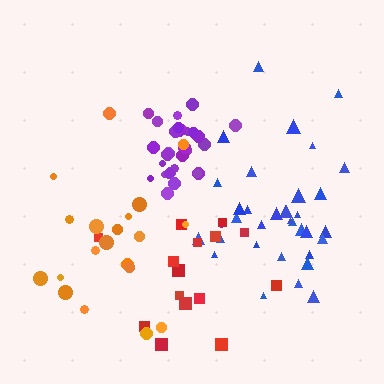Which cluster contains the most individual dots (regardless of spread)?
Blue (34).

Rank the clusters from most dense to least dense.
purple, blue, orange, red.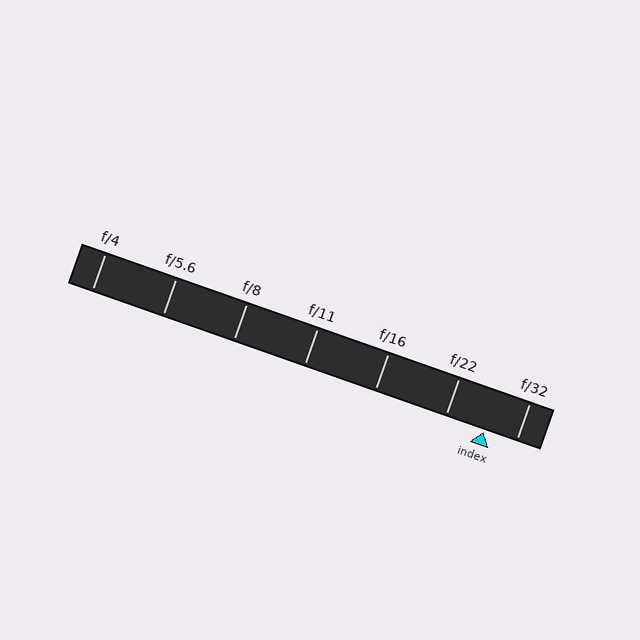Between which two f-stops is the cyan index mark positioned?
The index mark is between f/22 and f/32.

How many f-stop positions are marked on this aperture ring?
There are 7 f-stop positions marked.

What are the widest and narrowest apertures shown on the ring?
The widest aperture shown is f/4 and the narrowest is f/32.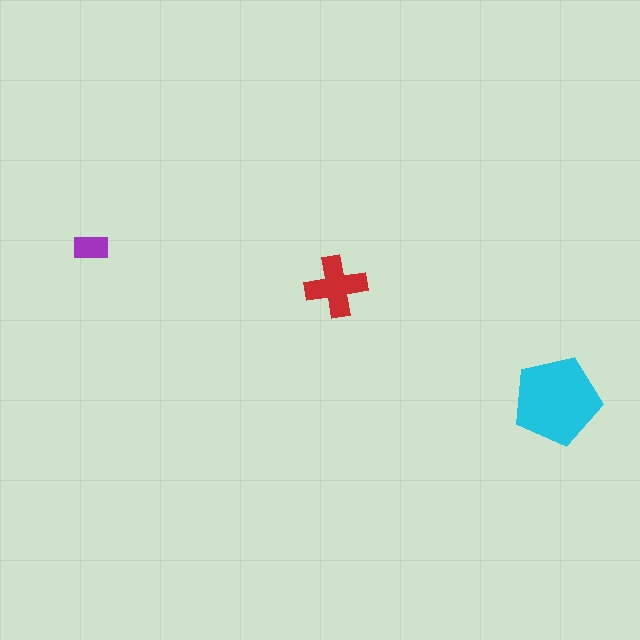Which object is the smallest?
The purple rectangle.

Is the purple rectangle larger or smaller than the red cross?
Smaller.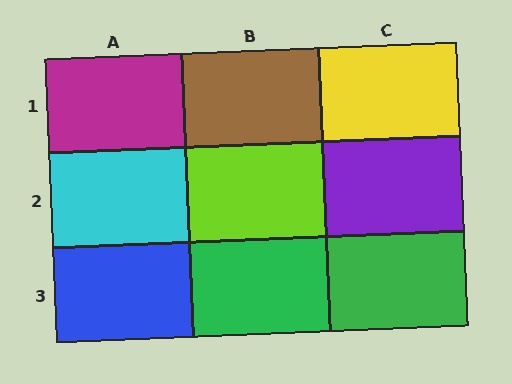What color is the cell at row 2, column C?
Purple.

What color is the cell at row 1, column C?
Yellow.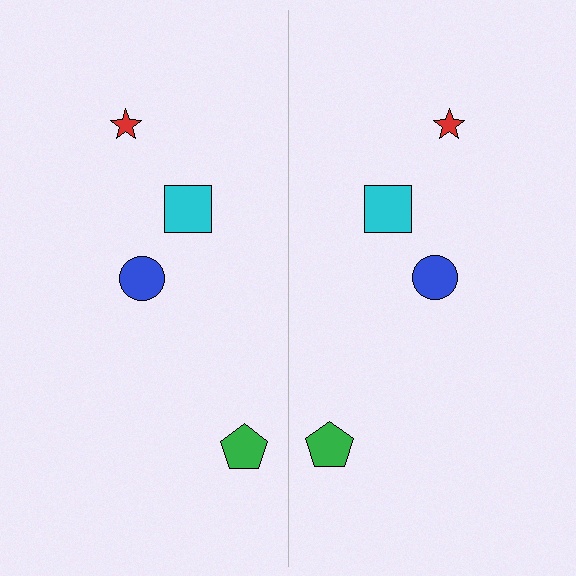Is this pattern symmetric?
Yes, this pattern has bilateral (reflection) symmetry.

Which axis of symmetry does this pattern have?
The pattern has a vertical axis of symmetry running through the center of the image.